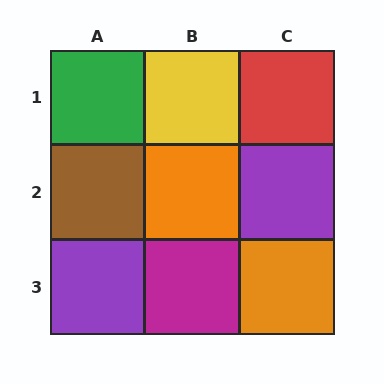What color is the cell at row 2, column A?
Brown.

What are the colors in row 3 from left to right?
Purple, magenta, orange.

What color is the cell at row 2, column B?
Orange.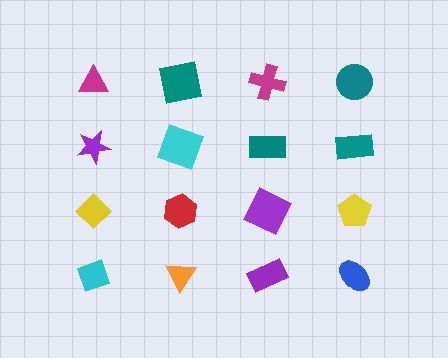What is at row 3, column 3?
A purple square.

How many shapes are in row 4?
4 shapes.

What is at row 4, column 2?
An orange triangle.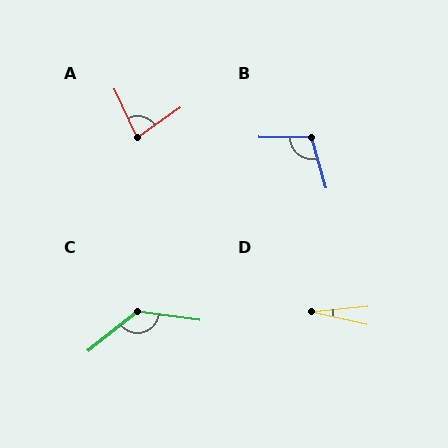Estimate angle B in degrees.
Approximately 107 degrees.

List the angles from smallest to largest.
D (18°), A (79°), B (107°), C (134°).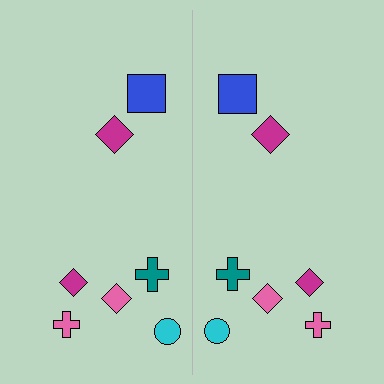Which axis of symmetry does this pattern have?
The pattern has a vertical axis of symmetry running through the center of the image.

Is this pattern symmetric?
Yes, this pattern has bilateral (reflection) symmetry.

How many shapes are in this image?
There are 14 shapes in this image.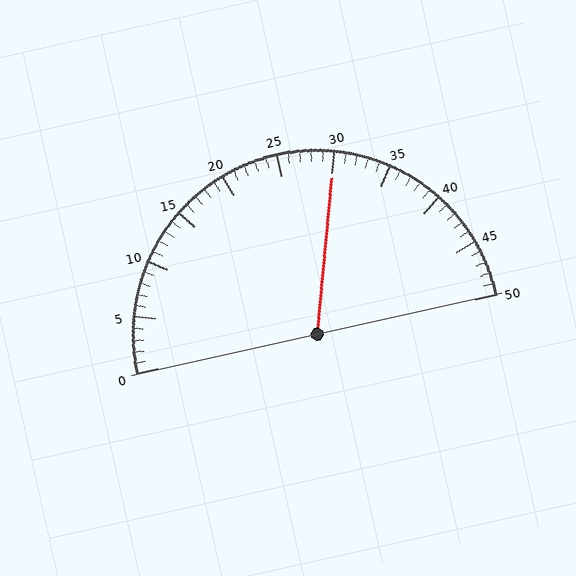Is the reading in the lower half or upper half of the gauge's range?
The reading is in the upper half of the range (0 to 50).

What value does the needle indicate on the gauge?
The needle indicates approximately 30.